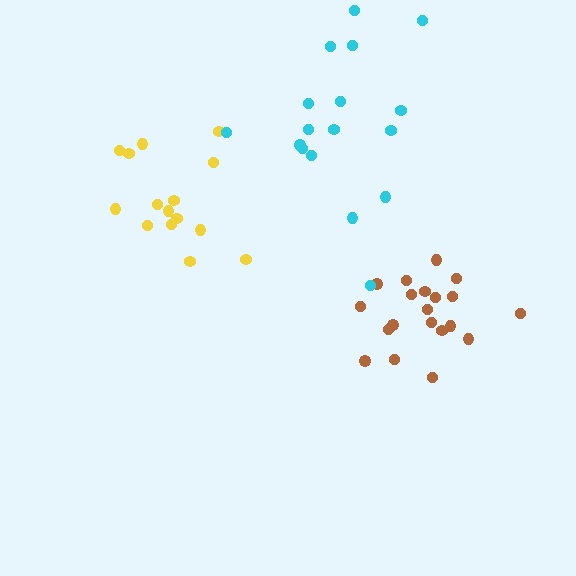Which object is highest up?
The cyan cluster is topmost.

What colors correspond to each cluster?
The clusters are colored: brown, yellow, cyan.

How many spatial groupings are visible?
There are 3 spatial groupings.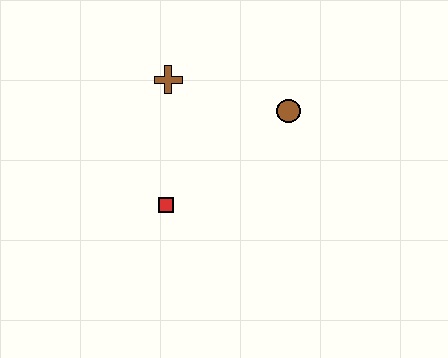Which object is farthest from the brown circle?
The red square is farthest from the brown circle.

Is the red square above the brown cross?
No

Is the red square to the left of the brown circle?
Yes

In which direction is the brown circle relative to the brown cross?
The brown circle is to the right of the brown cross.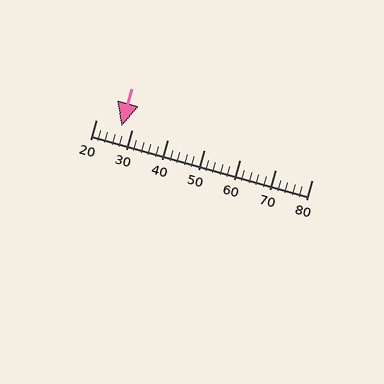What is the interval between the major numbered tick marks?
The major tick marks are spaced 10 units apart.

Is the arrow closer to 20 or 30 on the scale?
The arrow is closer to 30.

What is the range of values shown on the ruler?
The ruler shows values from 20 to 80.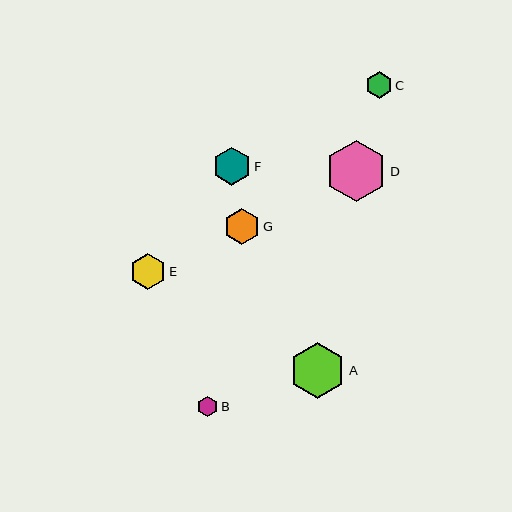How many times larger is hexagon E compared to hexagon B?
Hexagon E is approximately 1.8 times the size of hexagon B.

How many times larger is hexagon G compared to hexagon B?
Hexagon G is approximately 1.7 times the size of hexagon B.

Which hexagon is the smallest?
Hexagon B is the smallest with a size of approximately 20 pixels.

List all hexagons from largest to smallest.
From largest to smallest: D, A, F, E, G, C, B.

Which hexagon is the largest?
Hexagon D is the largest with a size of approximately 61 pixels.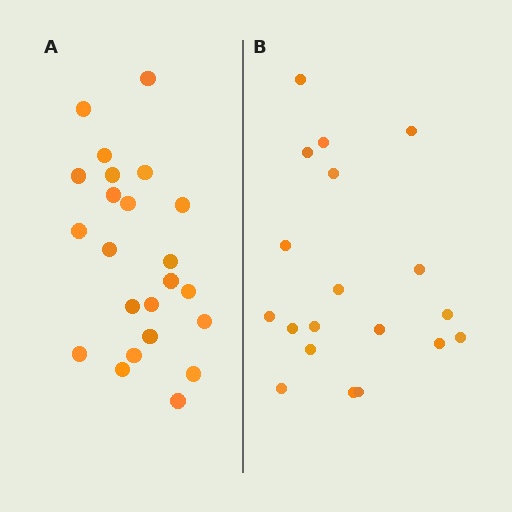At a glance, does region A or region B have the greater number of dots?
Region A (the left region) has more dots.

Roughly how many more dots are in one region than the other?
Region A has about 4 more dots than region B.